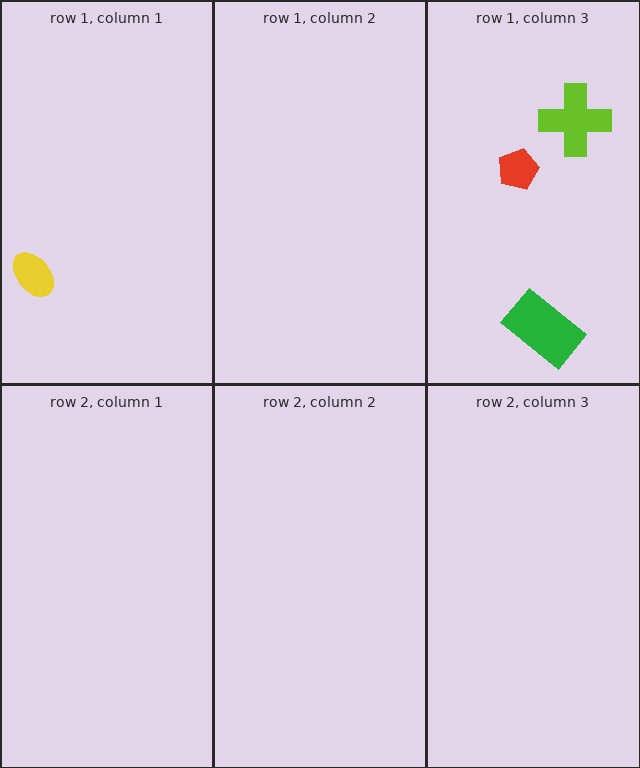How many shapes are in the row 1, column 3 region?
3.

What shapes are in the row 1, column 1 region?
The yellow ellipse.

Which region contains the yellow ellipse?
The row 1, column 1 region.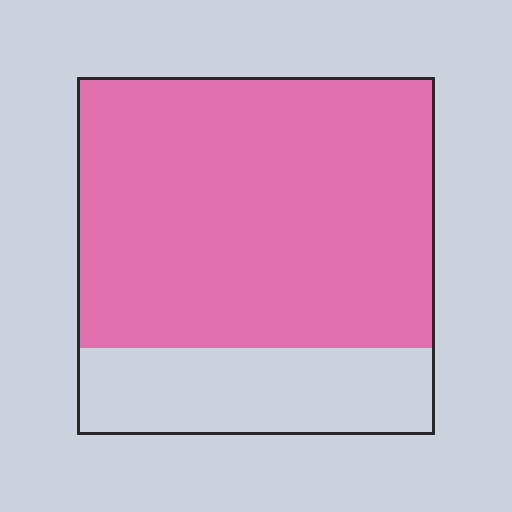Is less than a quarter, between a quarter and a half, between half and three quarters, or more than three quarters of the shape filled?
More than three quarters.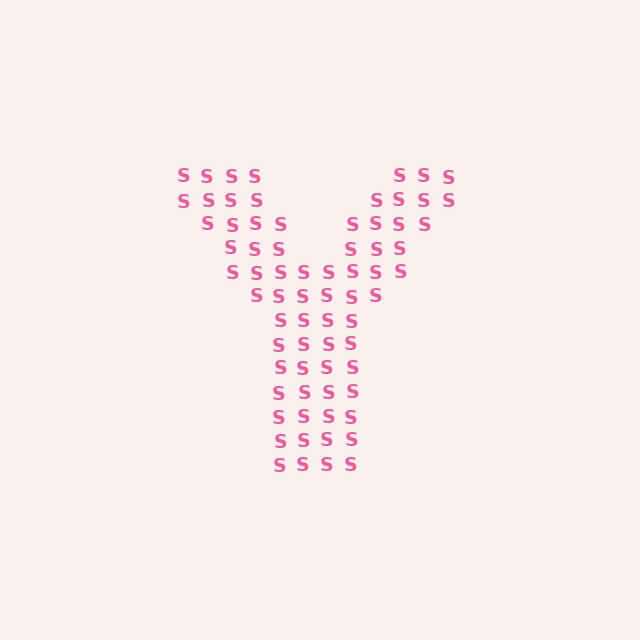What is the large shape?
The large shape is the letter Y.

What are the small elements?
The small elements are letter S's.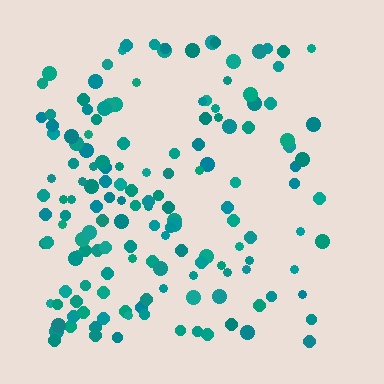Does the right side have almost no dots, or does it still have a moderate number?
Still a moderate number, just noticeably fewer than the left.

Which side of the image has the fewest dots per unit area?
The right.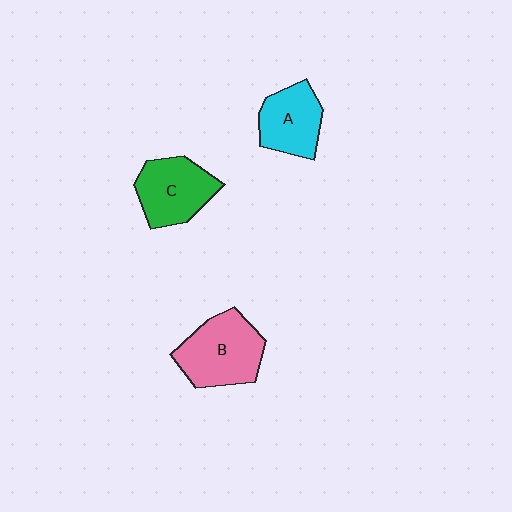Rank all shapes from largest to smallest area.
From largest to smallest: B (pink), C (green), A (cyan).